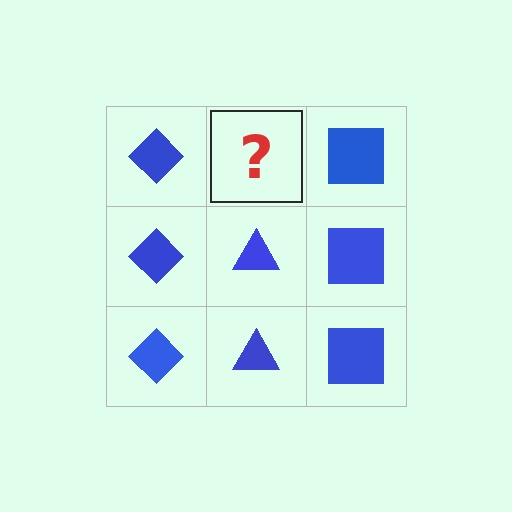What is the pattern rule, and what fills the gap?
The rule is that each column has a consistent shape. The gap should be filled with a blue triangle.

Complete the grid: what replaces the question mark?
The question mark should be replaced with a blue triangle.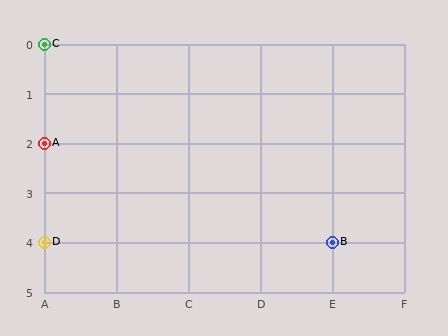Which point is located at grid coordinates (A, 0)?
Point C is at (A, 0).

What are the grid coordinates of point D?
Point D is at grid coordinates (A, 4).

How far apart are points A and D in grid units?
Points A and D are 2 rows apart.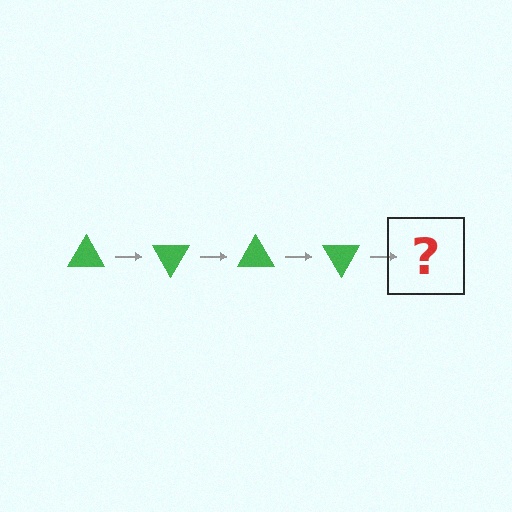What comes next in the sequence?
The next element should be a green triangle rotated 240 degrees.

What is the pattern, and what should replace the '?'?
The pattern is that the triangle rotates 60 degrees each step. The '?' should be a green triangle rotated 240 degrees.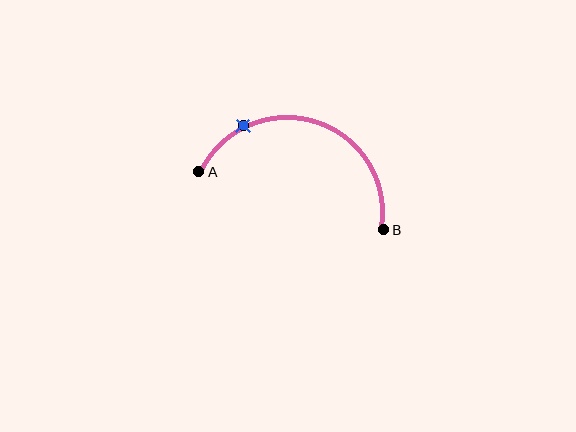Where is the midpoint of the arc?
The arc midpoint is the point on the curve farthest from the straight line joining A and B. It sits above that line.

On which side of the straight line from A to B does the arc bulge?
The arc bulges above the straight line connecting A and B.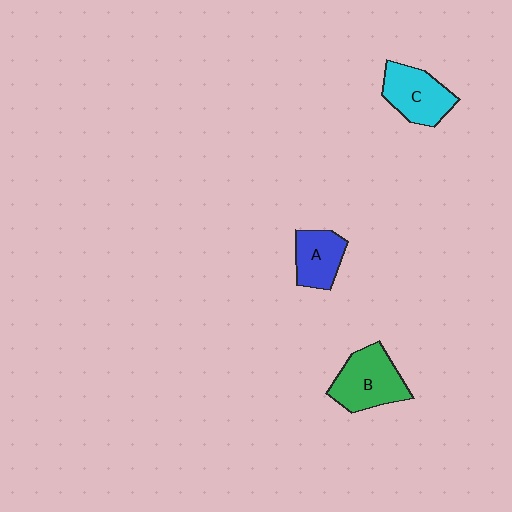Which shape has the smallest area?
Shape A (blue).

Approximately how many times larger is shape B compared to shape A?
Approximately 1.4 times.